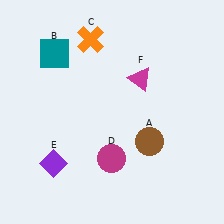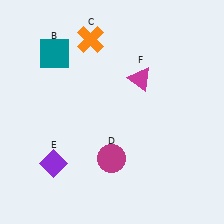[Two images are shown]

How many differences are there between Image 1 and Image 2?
There is 1 difference between the two images.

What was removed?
The brown circle (A) was removed in Image 2.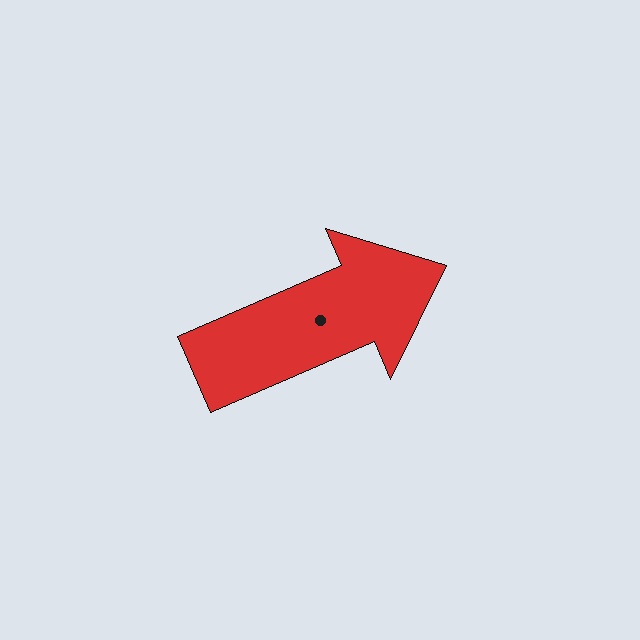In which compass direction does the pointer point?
Northeast.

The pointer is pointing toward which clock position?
Roughly 2 o'clock.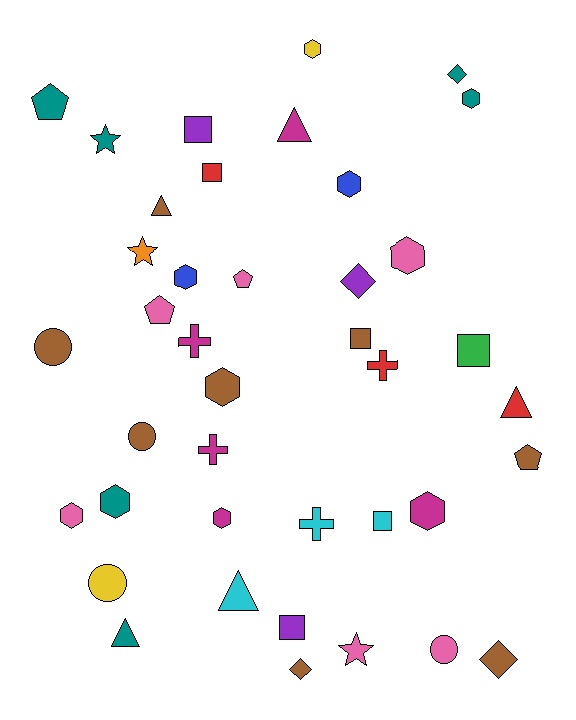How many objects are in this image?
There are 40 objects.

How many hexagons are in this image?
There are 10 hexagons.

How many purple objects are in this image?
There are 3 purple objects.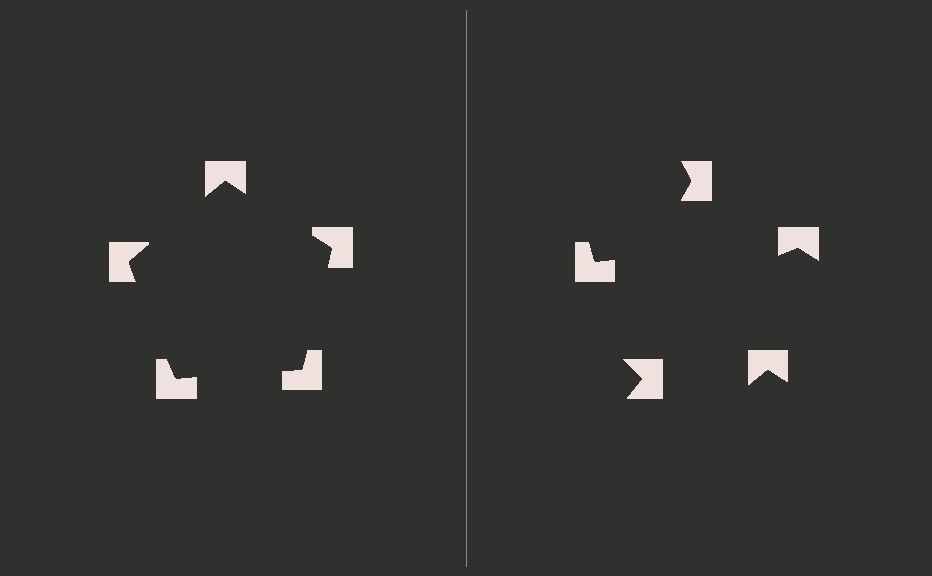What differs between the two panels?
The notched squares are positioned identically on both sides; only the wedge orientations differ. On the left they align to a pentagon; on the right they are misaligned.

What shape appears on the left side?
An illusory pentagon.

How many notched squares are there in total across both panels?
10 — 5 on each side.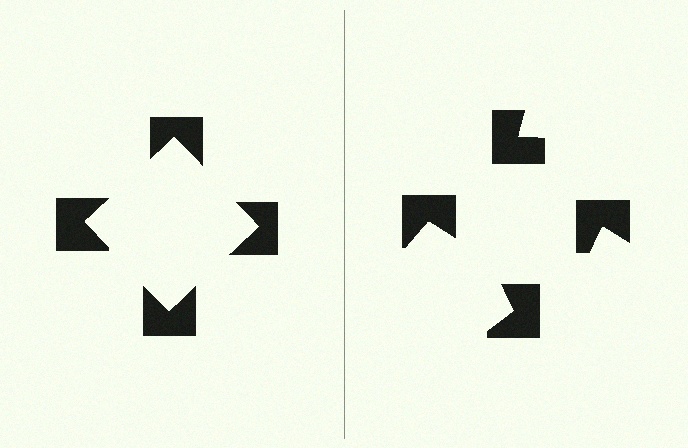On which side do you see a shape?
An illusory square appears on the left side. On the right side the wedge cuts are rotated, so no coherent shape forms.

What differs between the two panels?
The notched squares are positioned identically on both sides; only the wedge orientations differ. On the left they align to a square; on the right they are misaligned.